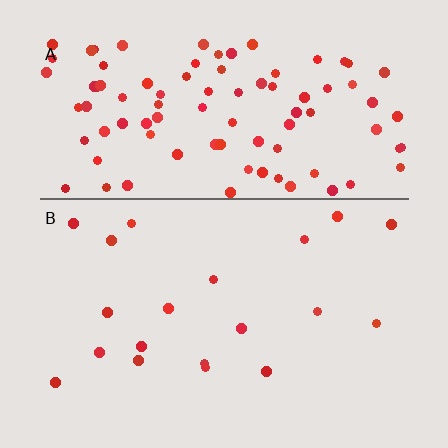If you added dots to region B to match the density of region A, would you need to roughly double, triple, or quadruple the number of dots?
Approximately quadruple.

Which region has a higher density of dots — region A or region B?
A (the top).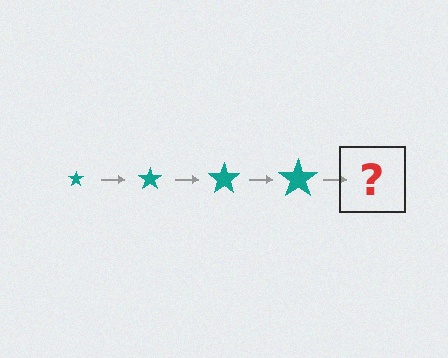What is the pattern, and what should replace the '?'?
The pattern is that the star gets progressively larger each step. The '?' should be a teal star, larger than the previous one.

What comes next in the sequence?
The next element should be a teal star, larger than the previous one.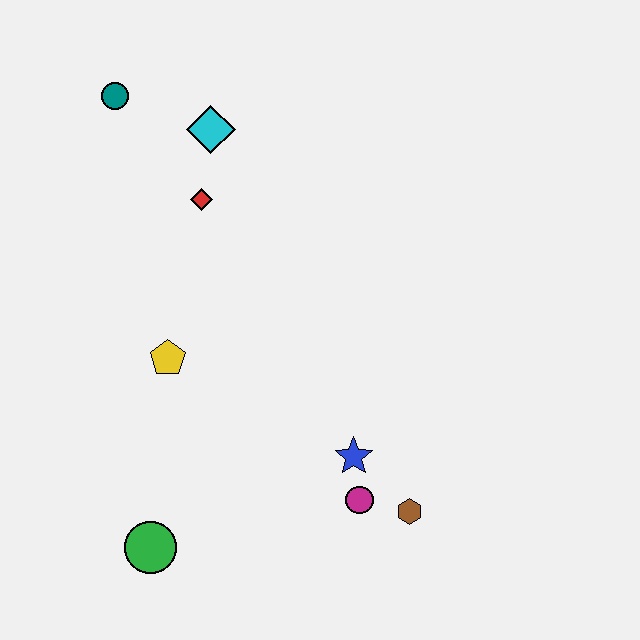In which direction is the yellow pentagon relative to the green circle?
The yellow pentagon is above the green circle.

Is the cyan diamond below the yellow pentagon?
No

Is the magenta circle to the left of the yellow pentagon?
No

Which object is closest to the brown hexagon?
The magenta circle is closest to the brown hexagon.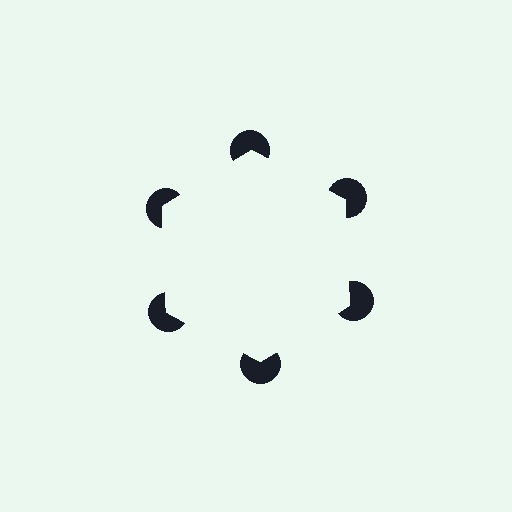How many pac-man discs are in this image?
There are 6 — one at each vertex of the illusory hexagon.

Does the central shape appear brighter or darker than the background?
It typically appears slightly brighter than the background, even though no actual brightness change is drawn.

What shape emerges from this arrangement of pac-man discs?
An illusory hexagon — its edges are inferred from the aligned wedge cuts in the pac-man discs, not physically drawn.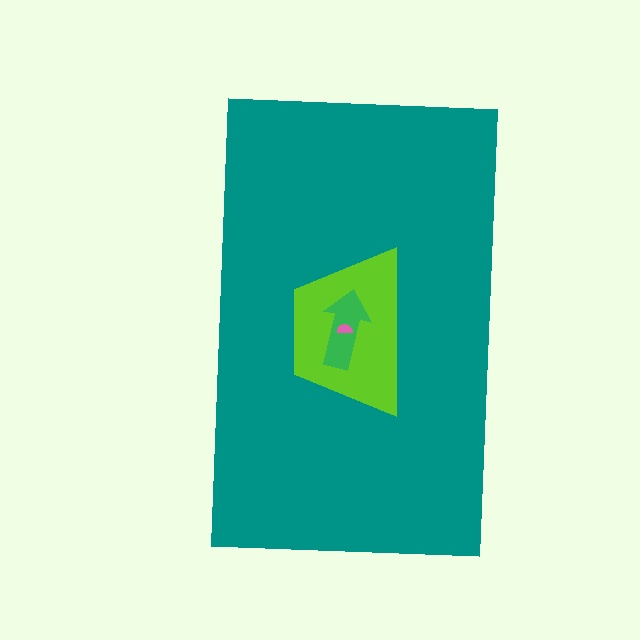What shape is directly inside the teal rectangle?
The lime trapezoid.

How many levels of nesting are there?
4.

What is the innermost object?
The pink semicircle.